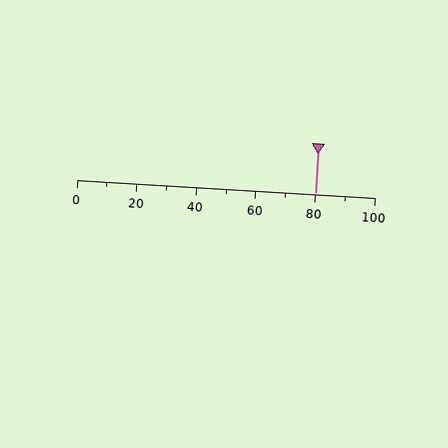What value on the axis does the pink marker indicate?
The marker indicates approximately 80.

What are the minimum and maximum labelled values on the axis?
The axis runs from 0 to 100.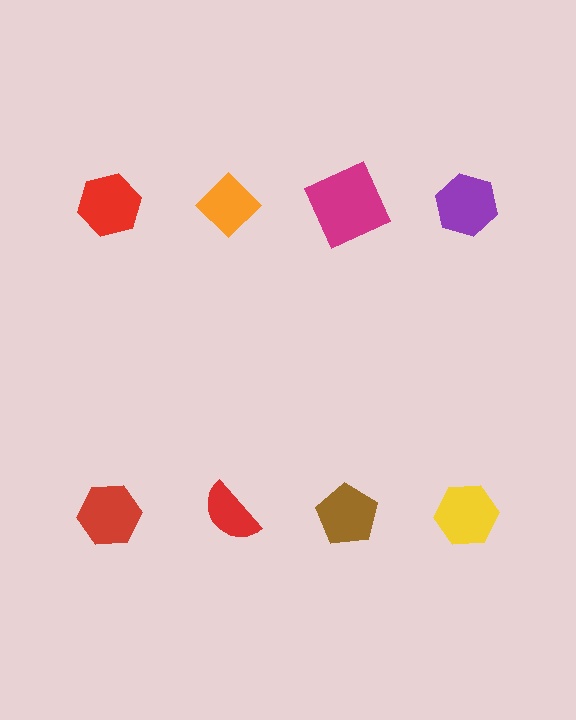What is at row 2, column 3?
A brown pentagon.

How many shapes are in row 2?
4 shapes.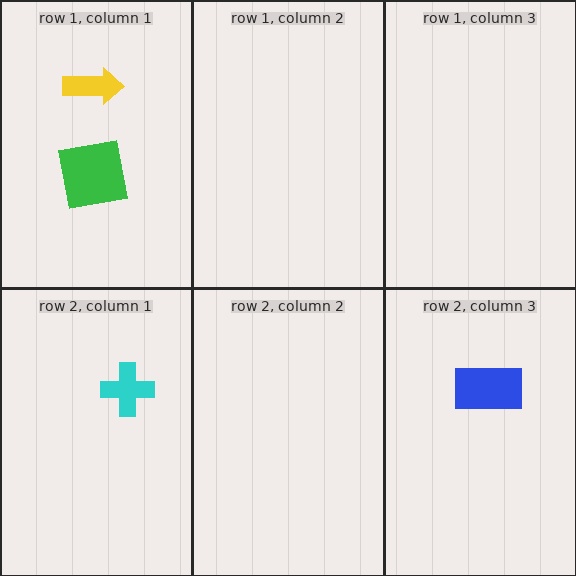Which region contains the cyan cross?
The row 2, column 1 region.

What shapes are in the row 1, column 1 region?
The green square, the yellow arrow.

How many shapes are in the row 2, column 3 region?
1.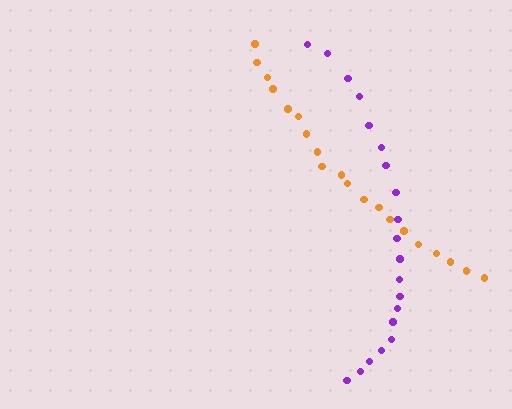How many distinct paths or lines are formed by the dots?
There are 2 distinct paths.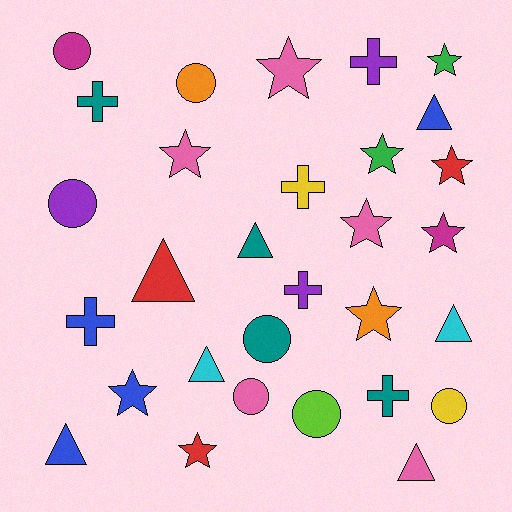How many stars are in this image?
There are 10 stars.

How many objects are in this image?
There are 30 objects.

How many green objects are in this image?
There are 2 green objects.